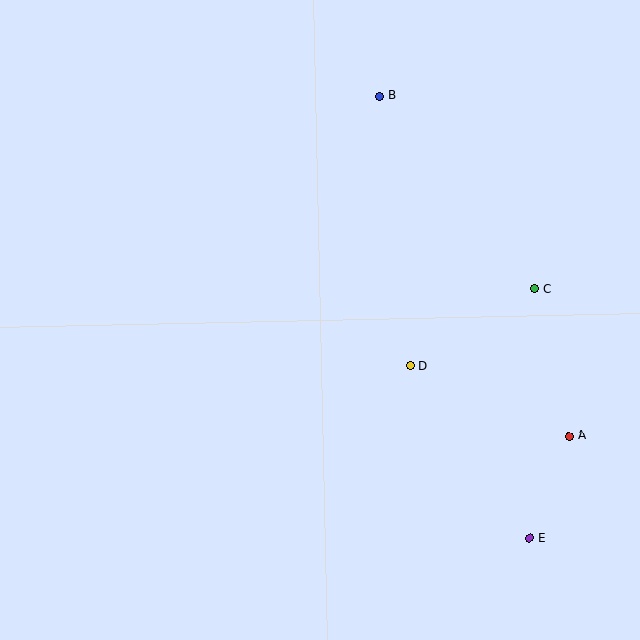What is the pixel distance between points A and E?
The distance between A and E is 110 pixels.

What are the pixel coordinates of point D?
Point D is at (410, 366).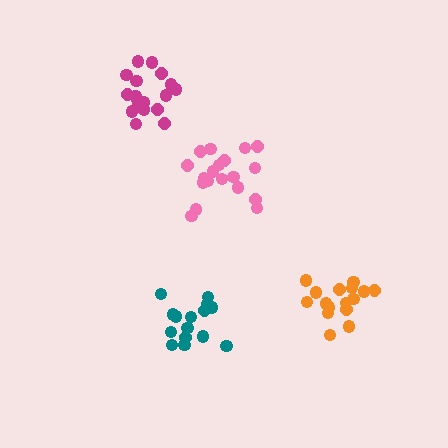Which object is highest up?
The magenta cluster is topmost.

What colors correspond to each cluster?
The clusters are colored: teal, pink, magenta, orange.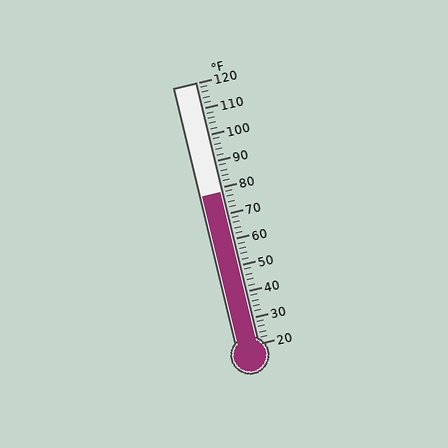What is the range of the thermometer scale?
The thermometer scale ranges from 20°F to 120°F.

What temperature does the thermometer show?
The thermometer shows approximately 78°F.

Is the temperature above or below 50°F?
The temperature is above 50°F.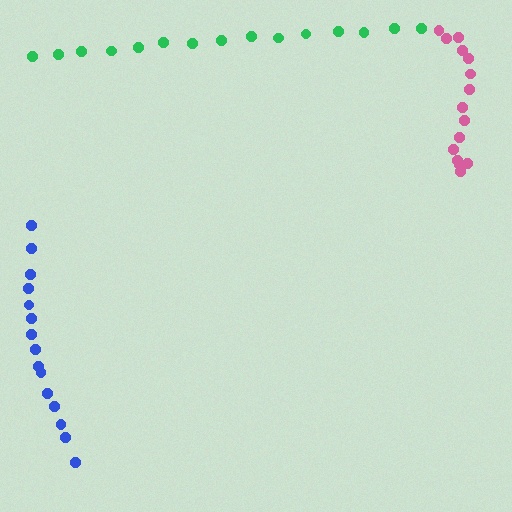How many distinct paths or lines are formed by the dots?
There are 3 distinct paths.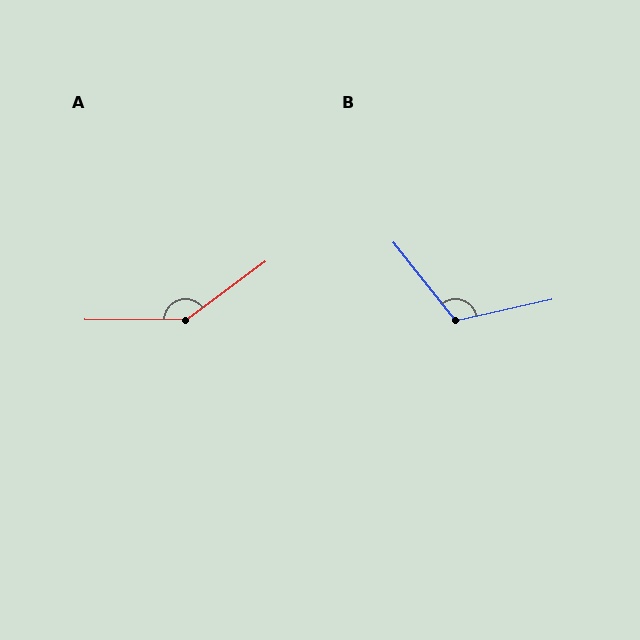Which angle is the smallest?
B, at approximately 116 degrees.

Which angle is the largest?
A, at approximately 143 degrees.